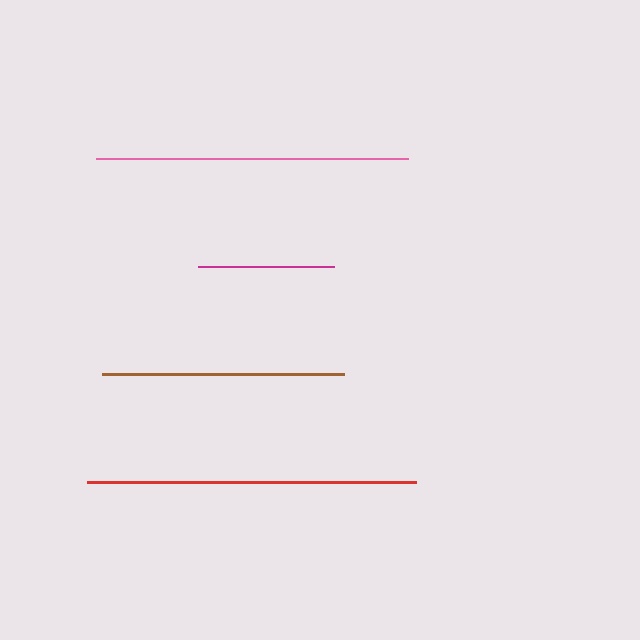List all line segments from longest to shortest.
From longest to shortest: red, pink, brown, magenta.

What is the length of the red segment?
The red segment is approximately 329 pixels long.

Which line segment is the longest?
The red line is the longest at approximately 329 pixels.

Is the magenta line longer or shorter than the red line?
The red line is longer than the magenta line.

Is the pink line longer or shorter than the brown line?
The pink line is longer than the brown line.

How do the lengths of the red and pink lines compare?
The red and pink lines are approximately the same length.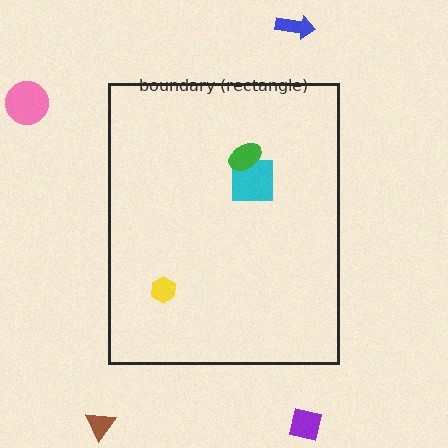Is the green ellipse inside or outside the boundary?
Inside.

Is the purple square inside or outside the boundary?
Outside.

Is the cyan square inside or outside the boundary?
Inside.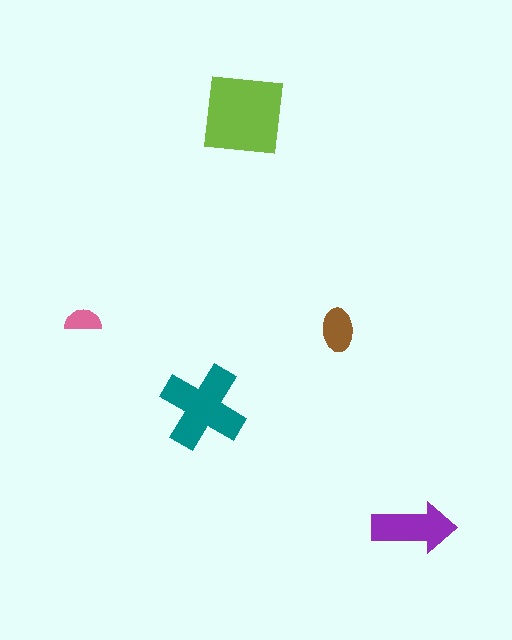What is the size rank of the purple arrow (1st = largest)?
3rd.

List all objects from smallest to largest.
The pink semicircle, the brown ellipse, the purple arrow, the teal cross, the lime square.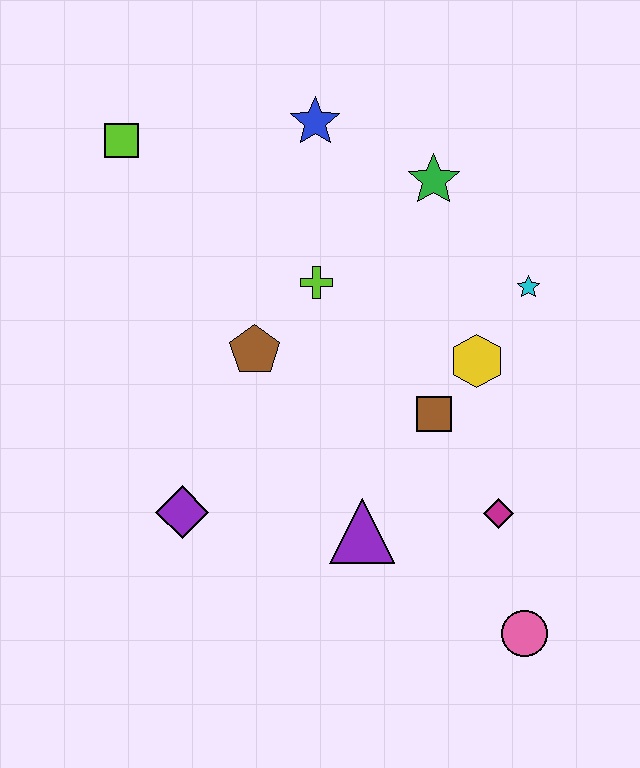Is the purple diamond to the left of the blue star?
Yes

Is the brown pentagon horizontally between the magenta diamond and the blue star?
No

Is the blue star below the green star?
No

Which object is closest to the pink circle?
The magenta diamond is closest to the pink circle.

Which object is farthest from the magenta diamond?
The lime square is farthest from the magenta diamond.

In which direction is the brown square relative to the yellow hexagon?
The brown square is below the yellow hexagon.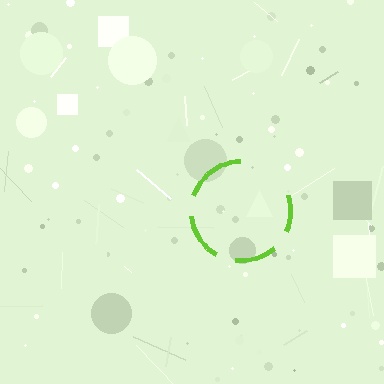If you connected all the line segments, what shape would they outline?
They would outline a circle.